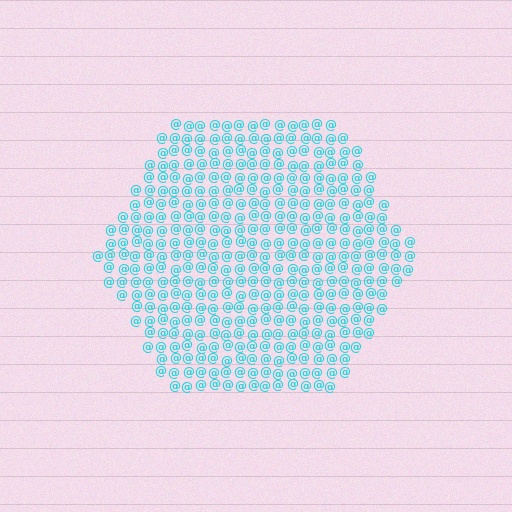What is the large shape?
The large shape is a hexagon.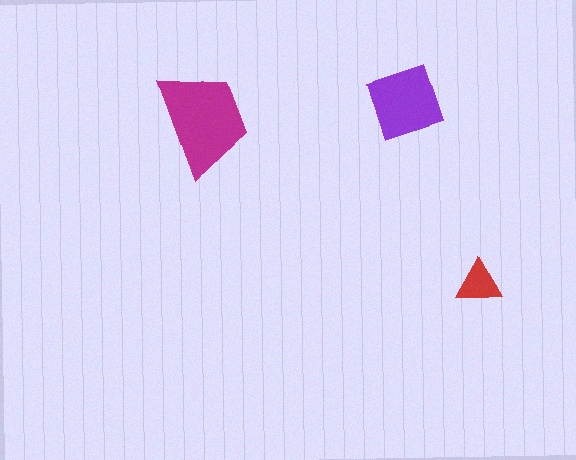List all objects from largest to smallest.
The magenta trapezoid, the purple square, the red triangle.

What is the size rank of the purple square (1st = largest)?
2nd.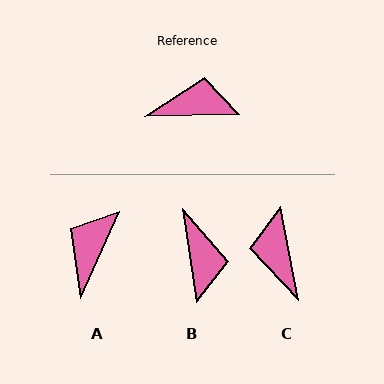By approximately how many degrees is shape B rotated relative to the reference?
Approximately 83 degrees clockwise.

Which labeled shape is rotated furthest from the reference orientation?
C, about 100 degrees away.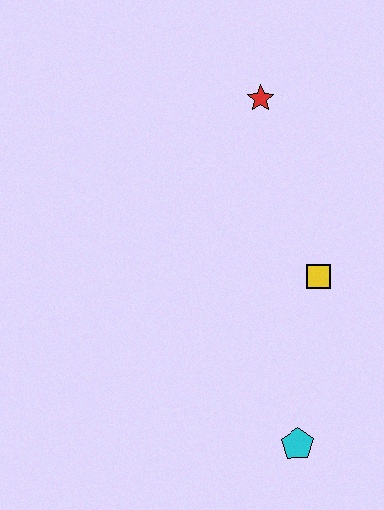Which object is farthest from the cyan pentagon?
The red star is farthest from the cyan pentagon.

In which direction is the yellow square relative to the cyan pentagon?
The yellow square is above the cyan pentagon.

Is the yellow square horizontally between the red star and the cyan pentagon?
No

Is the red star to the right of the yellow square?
No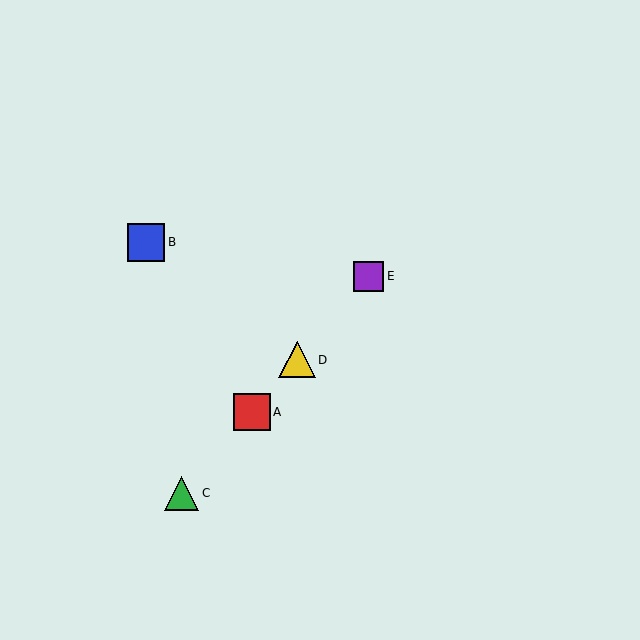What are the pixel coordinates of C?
Object C is at (182, 493).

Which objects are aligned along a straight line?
Objects A, C, D, E are aligned along a straight line.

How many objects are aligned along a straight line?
4 objects (A, C, D, E) are aligned along a straight line.